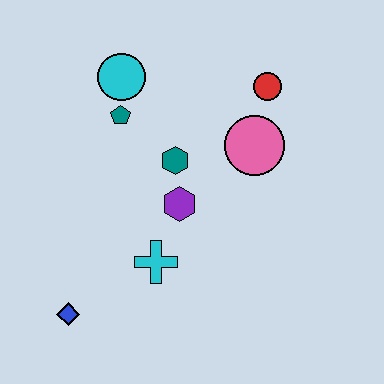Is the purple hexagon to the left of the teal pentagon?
No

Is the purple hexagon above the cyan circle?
No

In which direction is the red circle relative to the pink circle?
The red circle is above the pink circle.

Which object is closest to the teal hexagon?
The purple hexagon is closest to the teal hexagon.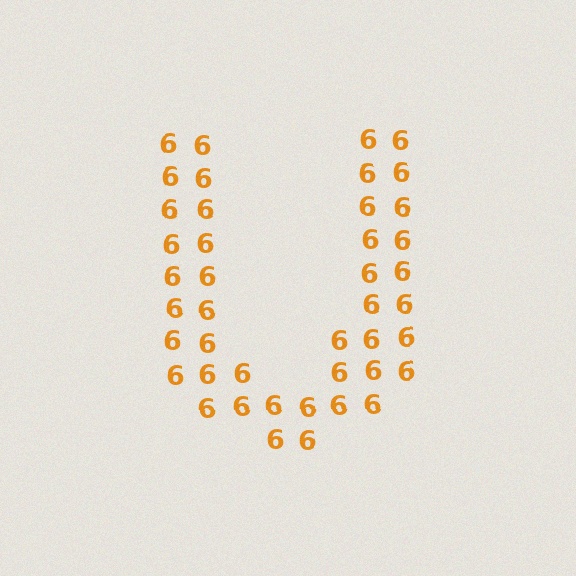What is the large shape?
The large shape is the letter U.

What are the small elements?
The small elements are digit 6's.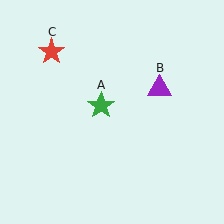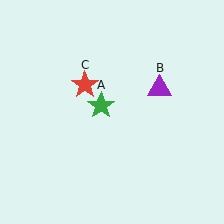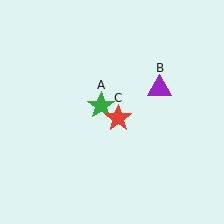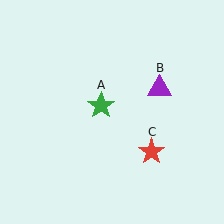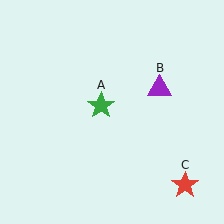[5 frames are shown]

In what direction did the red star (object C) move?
The red star (object C) moved down and to the right.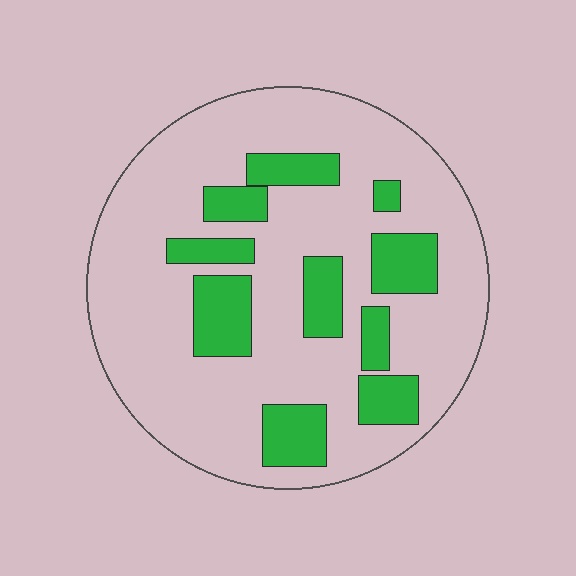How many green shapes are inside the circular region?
10.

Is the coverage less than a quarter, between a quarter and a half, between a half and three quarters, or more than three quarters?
Less than a quarter.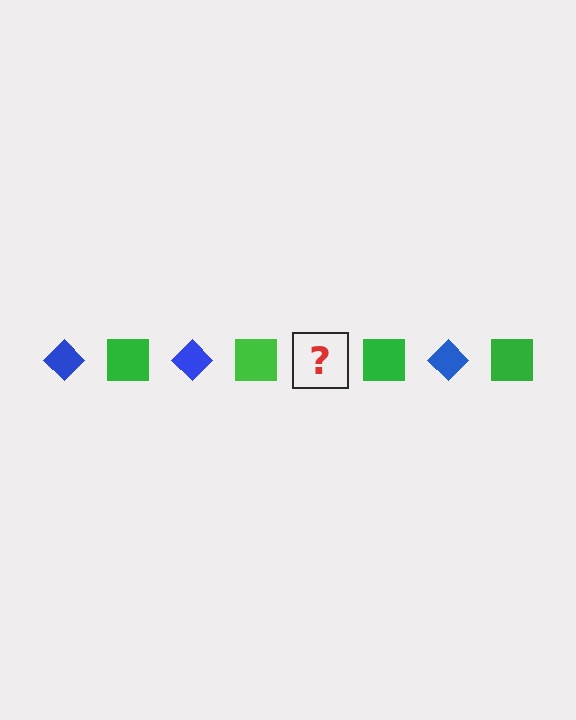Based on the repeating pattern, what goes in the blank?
The blank should be a blue diamond.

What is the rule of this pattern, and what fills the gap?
The rule is that the pattern alternates between blue diamond and green square. The gap should be filled with a blue diamond.